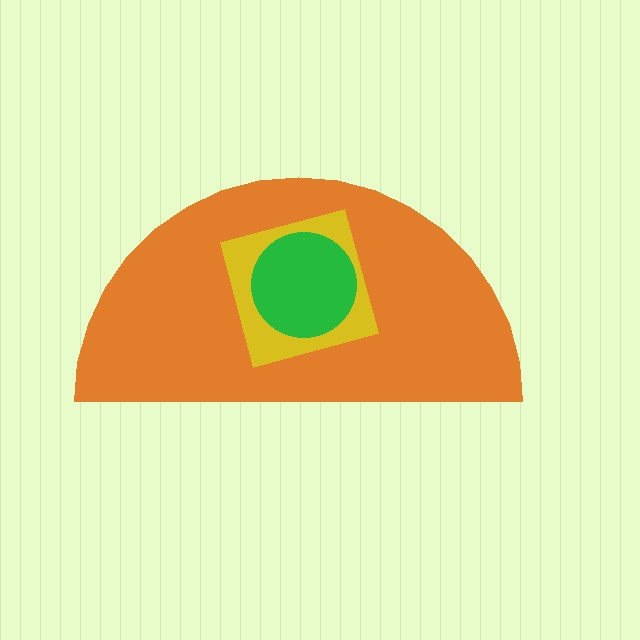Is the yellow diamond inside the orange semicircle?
Yes.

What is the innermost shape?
The green circle.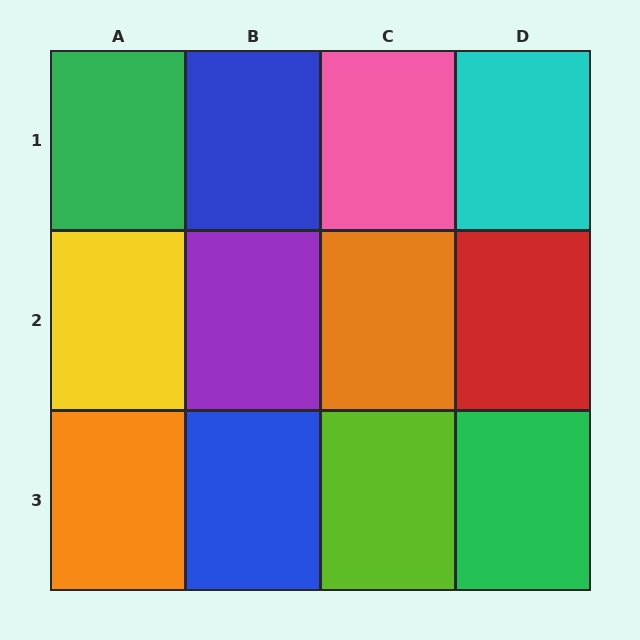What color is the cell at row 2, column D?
Red.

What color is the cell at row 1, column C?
Pink.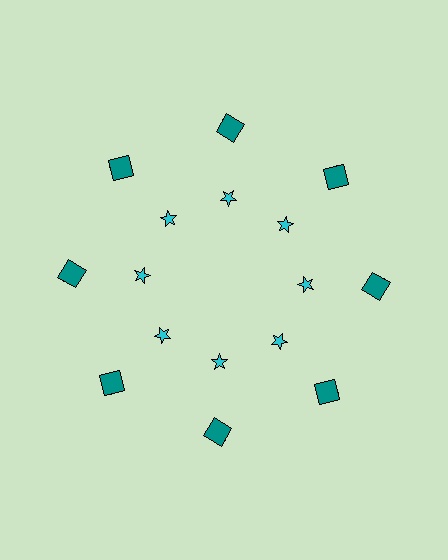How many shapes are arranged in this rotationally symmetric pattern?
There are 24 shapes, arranged in 8 groups of 3.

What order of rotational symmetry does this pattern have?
This pattern has 8-fold rotational symmetry.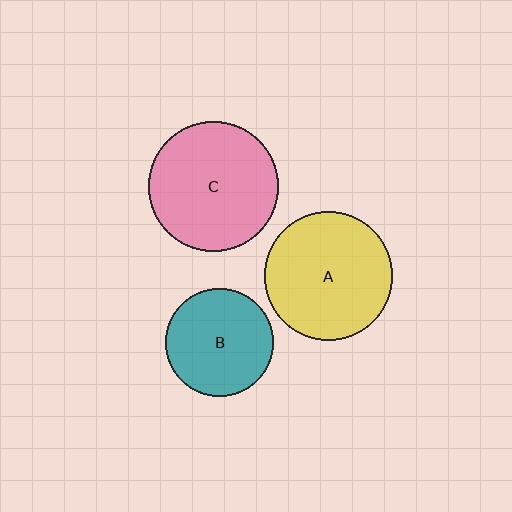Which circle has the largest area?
Circle C (pink).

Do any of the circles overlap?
No, none of the circles overlap.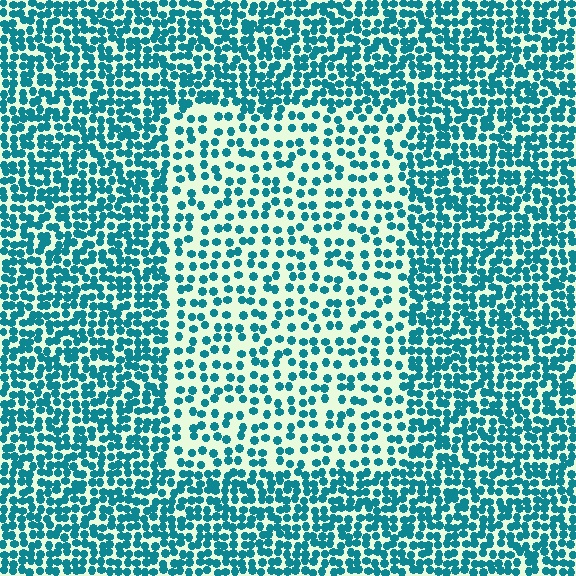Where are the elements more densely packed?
The elements are more densely packed outside the rectangle boundary.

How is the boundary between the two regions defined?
The boundary is defined by a change in element density (approximately 1.9x ratio). All elements are the same color, size, and shape.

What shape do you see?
I see a rectangle.